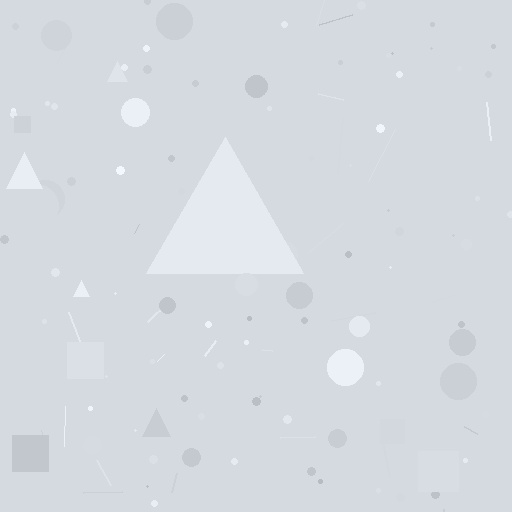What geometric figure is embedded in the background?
A triangle is embedded in the background.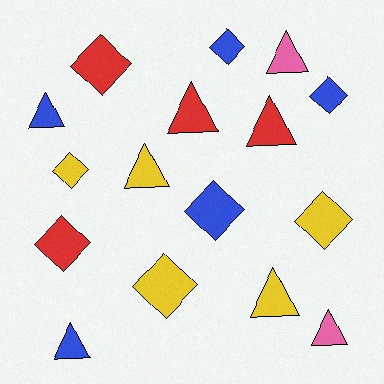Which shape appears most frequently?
Diamond, with 8 objects.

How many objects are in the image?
There are 16 objects.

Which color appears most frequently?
Yellow, with 5 objects.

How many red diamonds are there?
There are 2 red diamonds.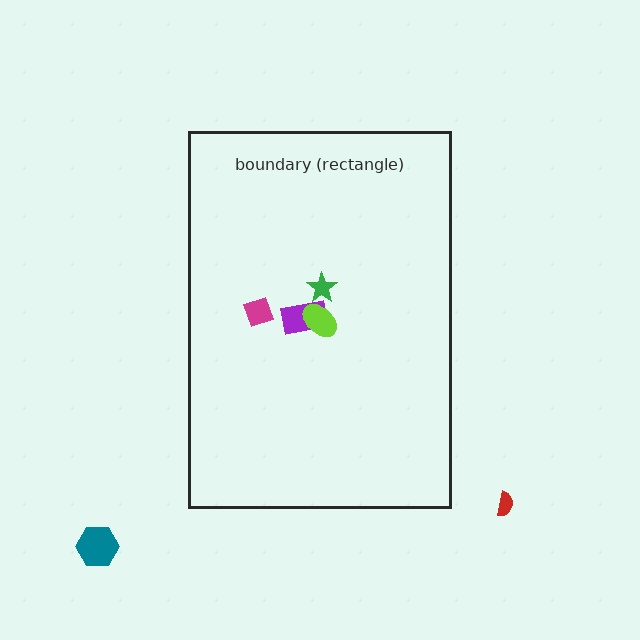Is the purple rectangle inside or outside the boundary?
Inside.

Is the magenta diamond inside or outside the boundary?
Inside.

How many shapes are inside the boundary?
4 inside, 2 outside.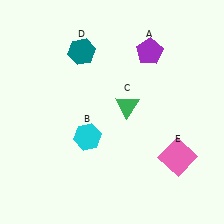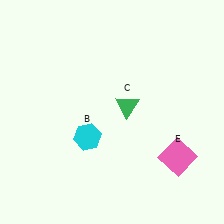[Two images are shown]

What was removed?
The teal hexagon (D), the purple pentagon (A) were removed in Image 2.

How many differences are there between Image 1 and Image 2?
There are 2 differences between the two images.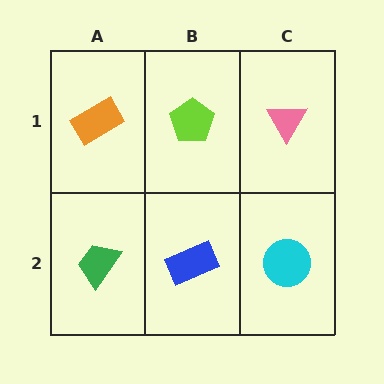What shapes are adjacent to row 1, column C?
A cyan circle (row 2, column C), a lime pentagon (row 1, column B).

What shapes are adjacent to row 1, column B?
A blue rectangle (row 2, column B), an orange rectangle (row 1, column A), a pink triangle (row 1, column C).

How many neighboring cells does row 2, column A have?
2.